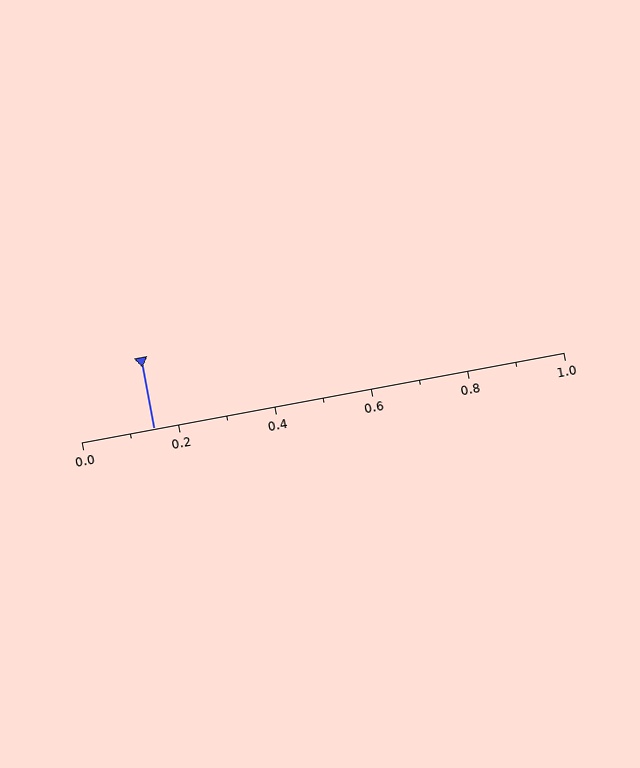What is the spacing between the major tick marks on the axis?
The major ticks are spaced 0.2 apart.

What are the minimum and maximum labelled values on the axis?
The axis runs from 0.0 to 1.0.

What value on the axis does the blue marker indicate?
The marker indicates approximately 0.15.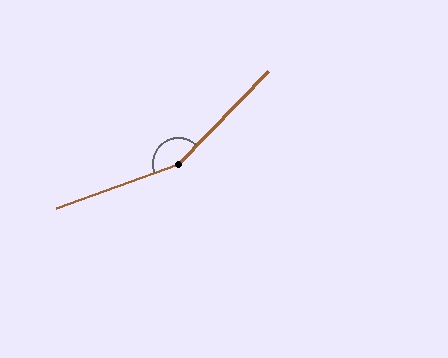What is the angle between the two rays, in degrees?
Approximately 154 degrees.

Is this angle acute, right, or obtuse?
It is obtuse.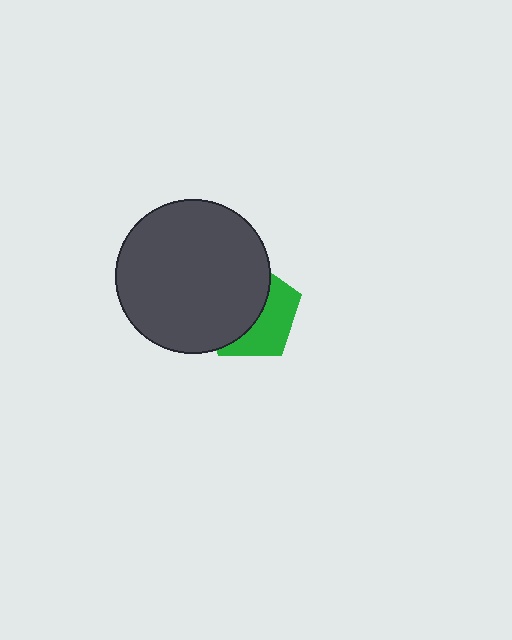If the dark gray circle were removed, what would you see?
You would see the complete green pentagon.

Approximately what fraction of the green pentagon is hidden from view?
Roughly 58% of the green pentagon is hidden behind the dark gray circle.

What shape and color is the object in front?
The object in front is a dark gray circle.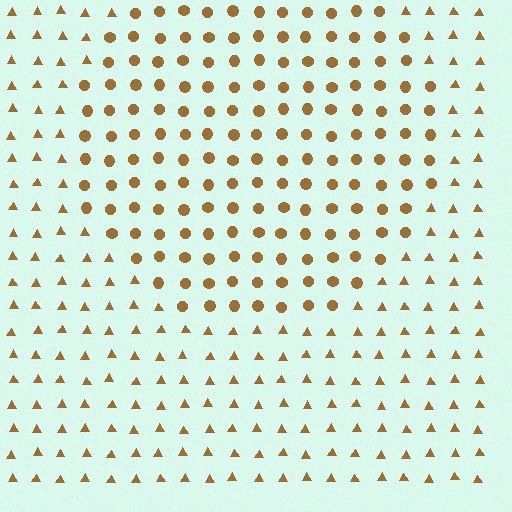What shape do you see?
I see a circle.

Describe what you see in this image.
The image is filled with small brown elements arranged in a uniform grid. A circle-shaped region contains circles, while the surrounding area contains triangles. The boundary is defined purely by the change in element shape.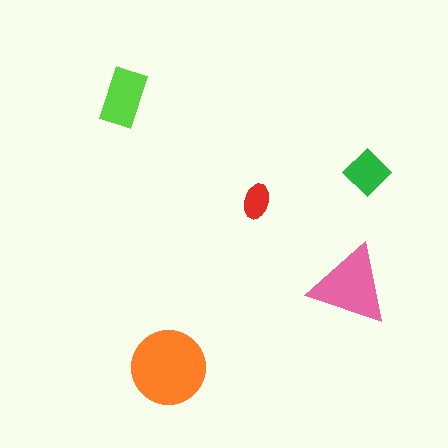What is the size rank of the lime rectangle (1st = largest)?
3rd.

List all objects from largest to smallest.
The orange circle, the pink triangle, the lime rectangle, the green diamond, the red ellipse.